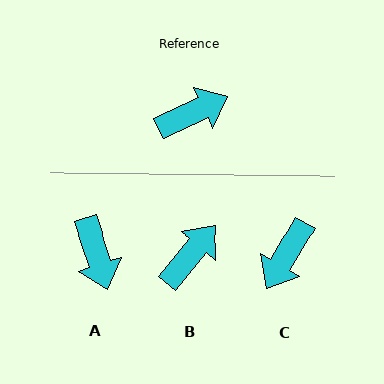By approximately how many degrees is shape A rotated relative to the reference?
Approximately 97 degrees clockwise.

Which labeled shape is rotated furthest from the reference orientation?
C, about 145 degrees away.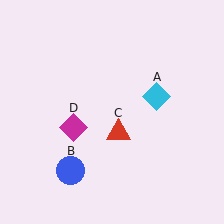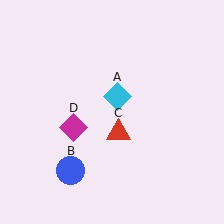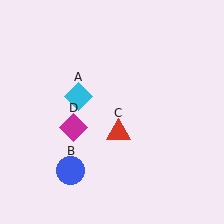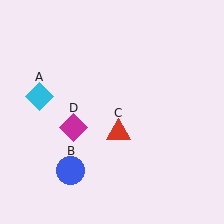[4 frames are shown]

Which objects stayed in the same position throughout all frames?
Blue circle (object B) and red triangle (object C) and magenta diamond (object D) remained stationary.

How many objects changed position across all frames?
1 object changed position: cyan diamond (object A).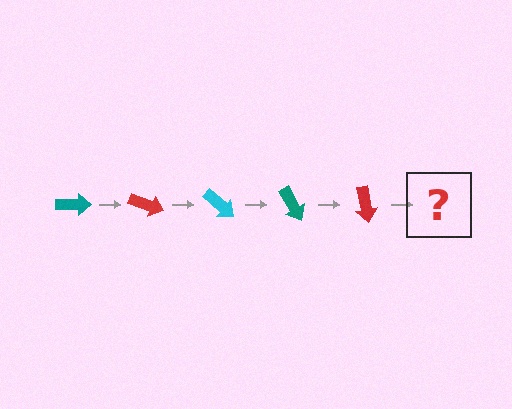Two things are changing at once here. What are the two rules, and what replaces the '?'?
The two rules are that it rotates 20 degrees each step and the color cycles through teal, red, and cyan. The '?' should be a cyan arrow, rotated 100 degrees from the start.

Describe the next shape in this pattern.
It should be a cyan arrow, rotated 100 degrees from the start.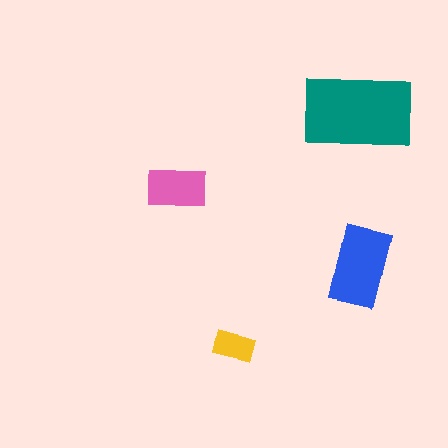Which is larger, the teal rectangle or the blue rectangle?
The teal one.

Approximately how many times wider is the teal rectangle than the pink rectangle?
About 2 times wider.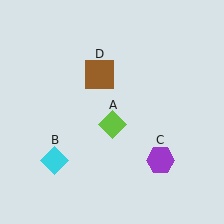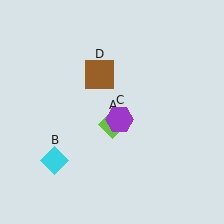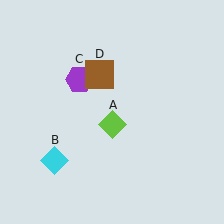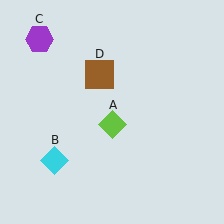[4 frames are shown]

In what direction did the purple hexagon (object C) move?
The purple hexagon (object C) moved up and to the left.